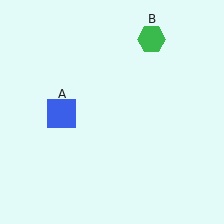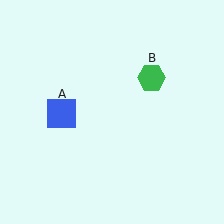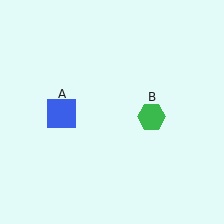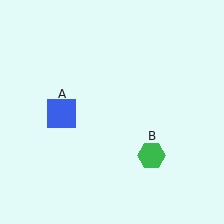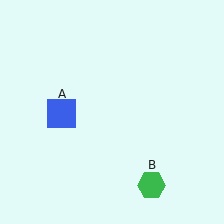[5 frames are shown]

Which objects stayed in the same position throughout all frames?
Blue square (object A) remained stationary.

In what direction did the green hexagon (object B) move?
The green hexagon (object B) moved down.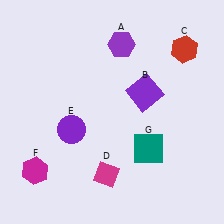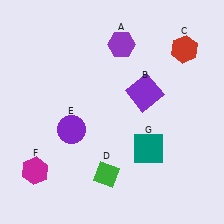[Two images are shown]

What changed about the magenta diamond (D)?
In Image 1, D is magenta. In Image 2, it changed to green.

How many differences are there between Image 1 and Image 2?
There is 1 difference between the two images.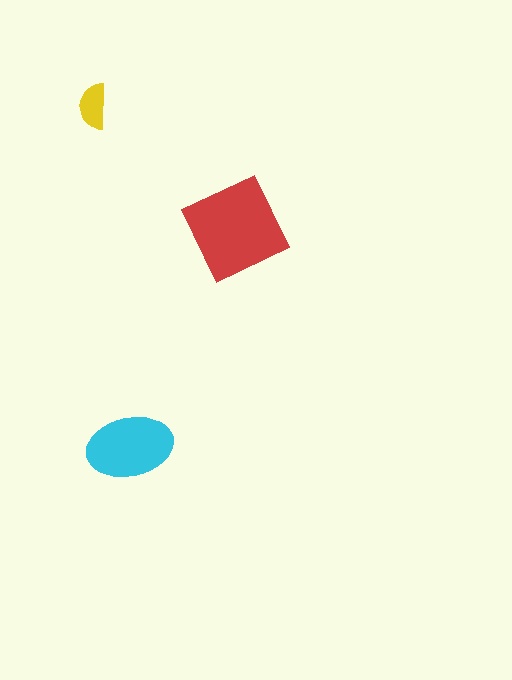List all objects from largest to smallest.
The red square, the cyan ellipse, the yellow semicircle.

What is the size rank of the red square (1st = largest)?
1st.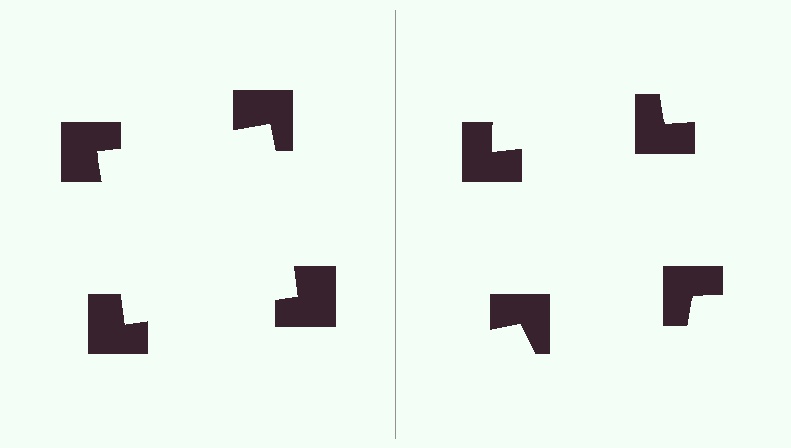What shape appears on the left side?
An illusory square.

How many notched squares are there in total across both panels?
8 — 4 on each side.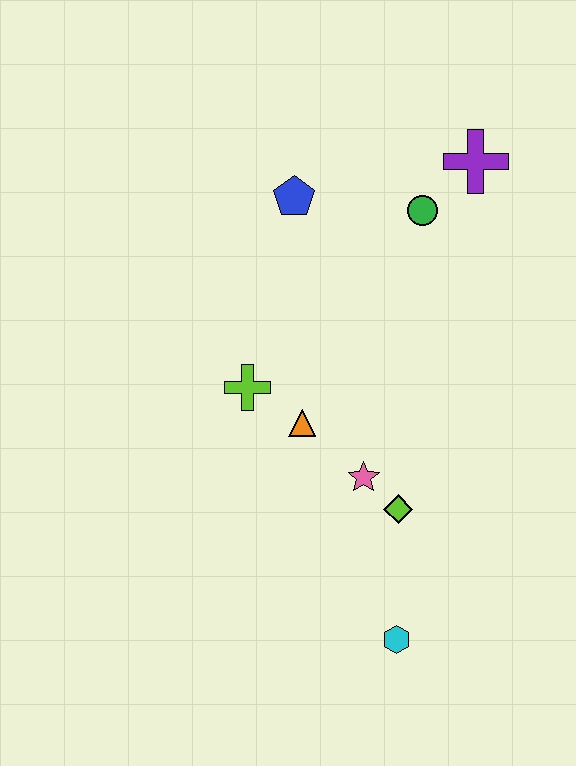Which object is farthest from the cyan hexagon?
The purple cross is farthest from the cyan hexagon.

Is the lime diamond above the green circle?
No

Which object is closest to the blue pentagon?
The green circle is closest to the blue pentagon.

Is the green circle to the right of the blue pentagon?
Yes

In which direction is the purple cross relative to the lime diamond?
The purple cross is above the lime diamond.